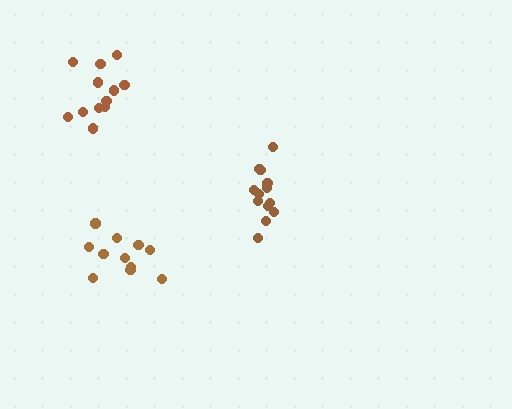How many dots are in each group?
Group 1: 11 dots, Group 2: 13 dots, Group 3: 12 dots (36 total).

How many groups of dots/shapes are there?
There are 3 groups.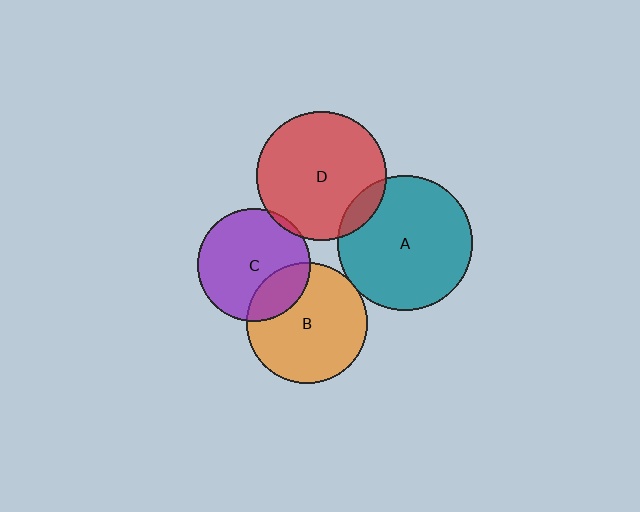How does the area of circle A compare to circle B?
Approximately 1.2 times.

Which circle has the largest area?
Circle A (teal).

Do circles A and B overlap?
Yes.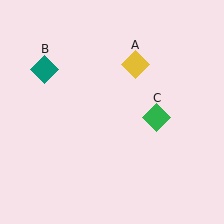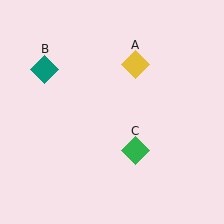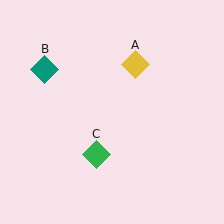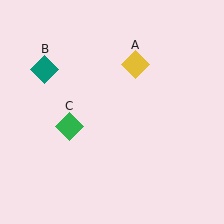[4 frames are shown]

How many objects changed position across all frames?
1 object changed position: green diamond (object C).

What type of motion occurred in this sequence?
The green diamond (object C) rotated clockwise around the center of the scene.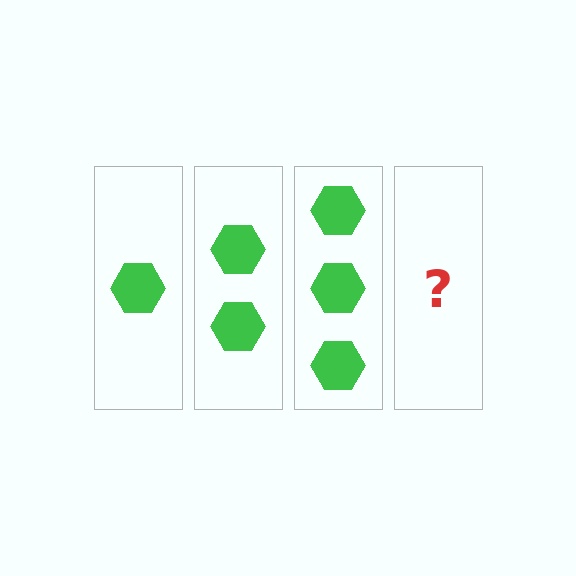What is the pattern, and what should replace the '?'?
The pattern is that each step adds one more hexagon. The '?' should be 4 hexagons.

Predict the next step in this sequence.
The next step is 4 hexagons.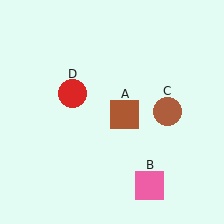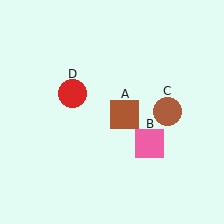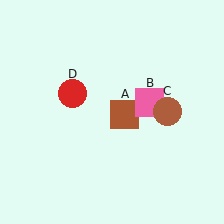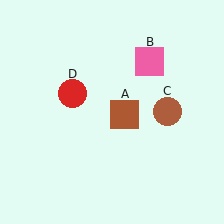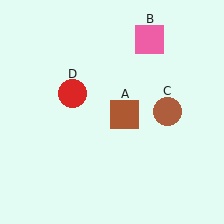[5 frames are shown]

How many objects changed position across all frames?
1 object changed position: pink square (object B).